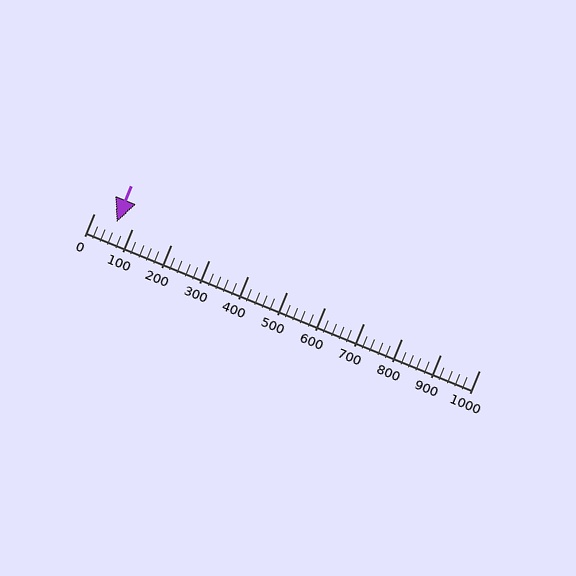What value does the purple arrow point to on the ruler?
The purple arrow points to approximately 60.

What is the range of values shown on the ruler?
The ruler shows values from 0 to 1000.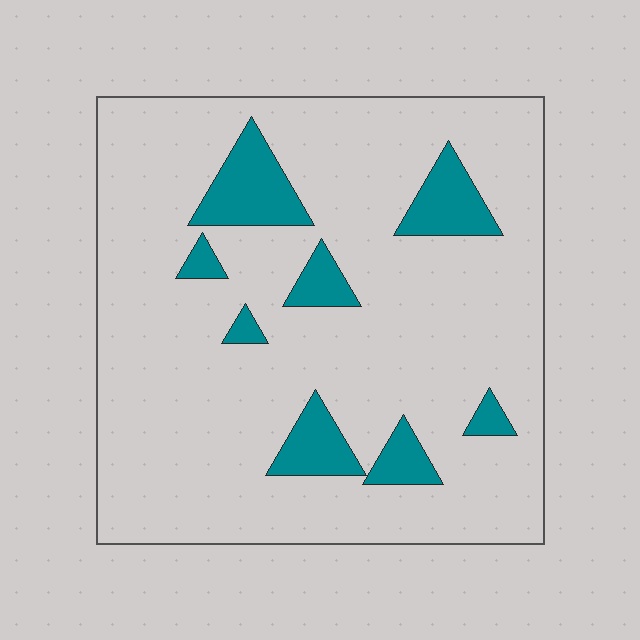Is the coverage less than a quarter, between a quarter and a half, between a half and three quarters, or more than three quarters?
Less than a quarter.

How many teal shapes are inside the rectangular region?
8.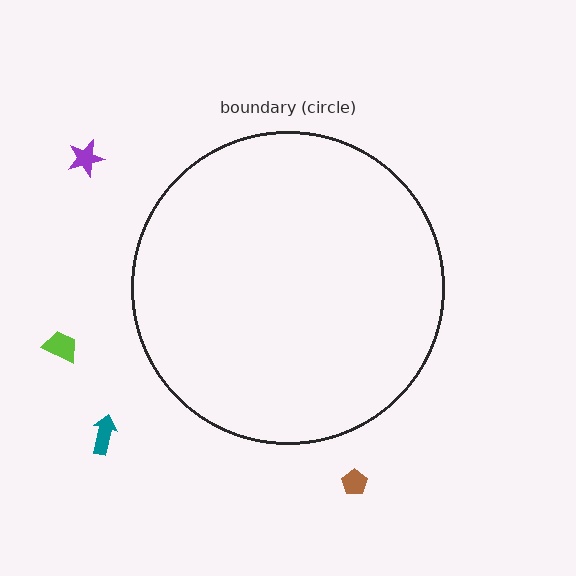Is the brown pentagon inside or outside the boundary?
Outside.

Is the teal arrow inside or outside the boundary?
Outside.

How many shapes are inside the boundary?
0 inside, 4 outside.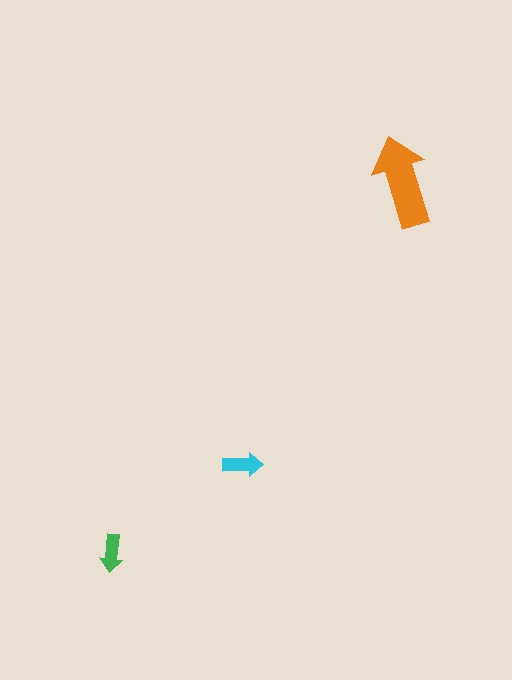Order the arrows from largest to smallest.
the orange one, the cyan one, the green one.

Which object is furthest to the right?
The orange arrow is rightmost.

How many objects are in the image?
There are 3 objects in the image.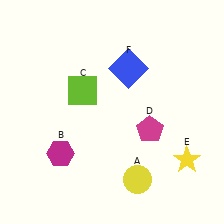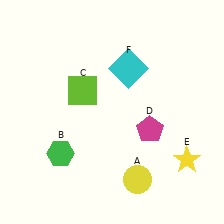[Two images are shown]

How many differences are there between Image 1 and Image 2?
There are 2 differences between the two images.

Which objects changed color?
B changed from magenta to green. F changed from blue to cyan.